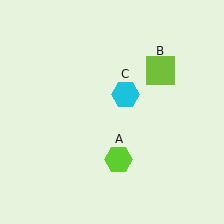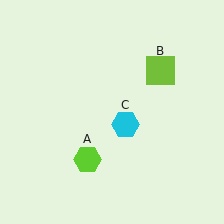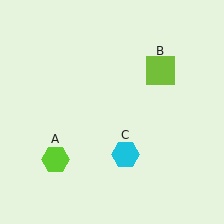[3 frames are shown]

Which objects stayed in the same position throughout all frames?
Lime square (object B) remained stationary.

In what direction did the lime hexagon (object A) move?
The lime hexagon (object A) moved left.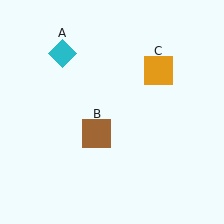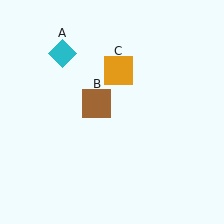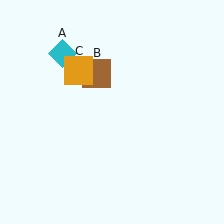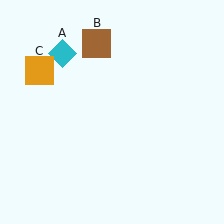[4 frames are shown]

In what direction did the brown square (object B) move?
The brown square (object B) moved up.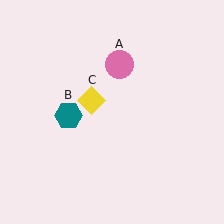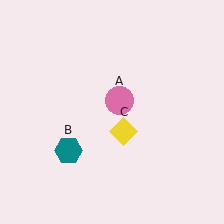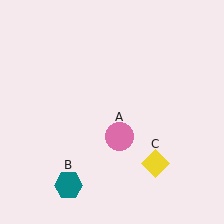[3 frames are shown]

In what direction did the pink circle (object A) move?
The pink circle (object A) moved down.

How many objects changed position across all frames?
3 objects changed position: pink circle (object A), teal hexagon (object B), yellow diamond (object C).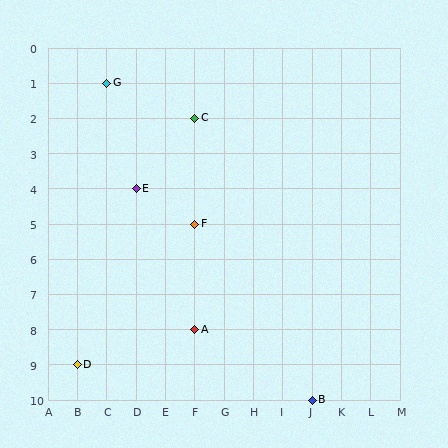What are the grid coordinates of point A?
Point A is at grid coordinates (F, 8).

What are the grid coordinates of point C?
Point C is at grid coordinates (F, 2).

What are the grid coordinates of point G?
Point G is at grid coordinates (C, 1).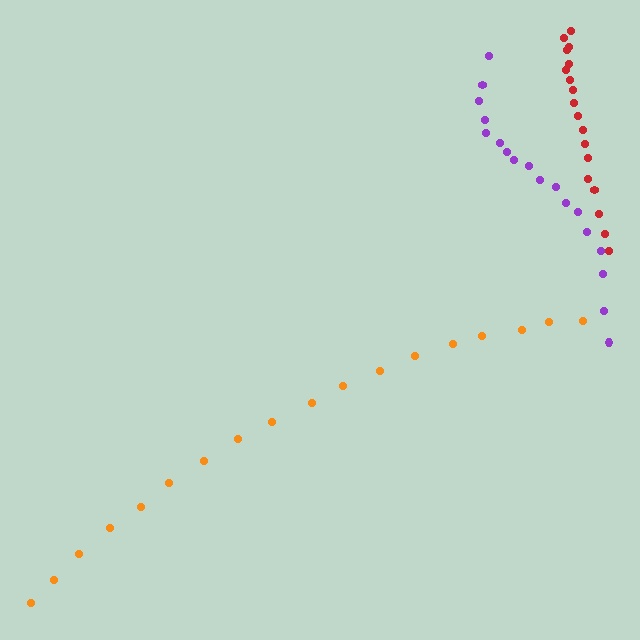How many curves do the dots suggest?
There are 3 distinct paths.